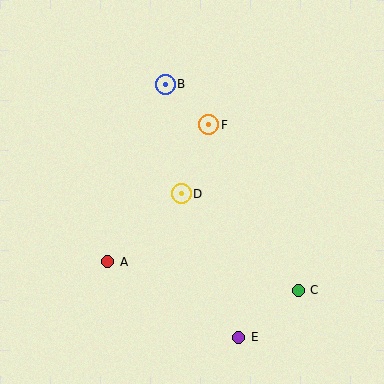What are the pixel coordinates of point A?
Point A is at (108, 262).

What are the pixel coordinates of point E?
Point E is at (239, 337).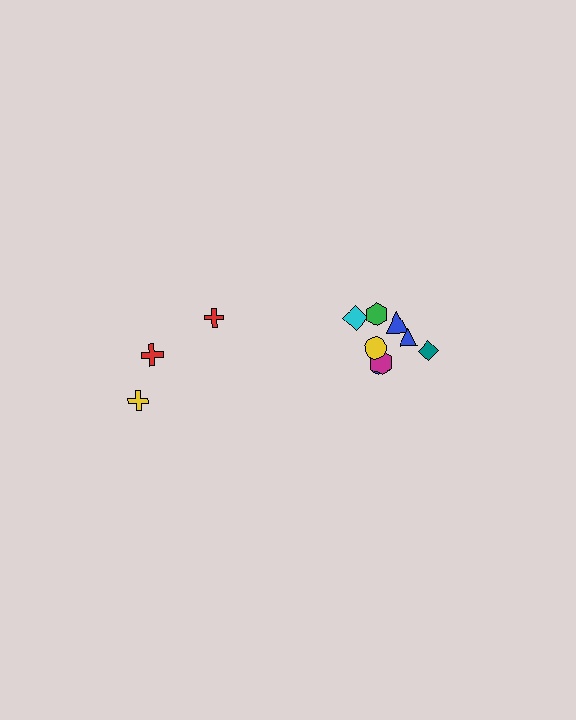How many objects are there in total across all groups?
There are 11 objects.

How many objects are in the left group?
There are 3 objects.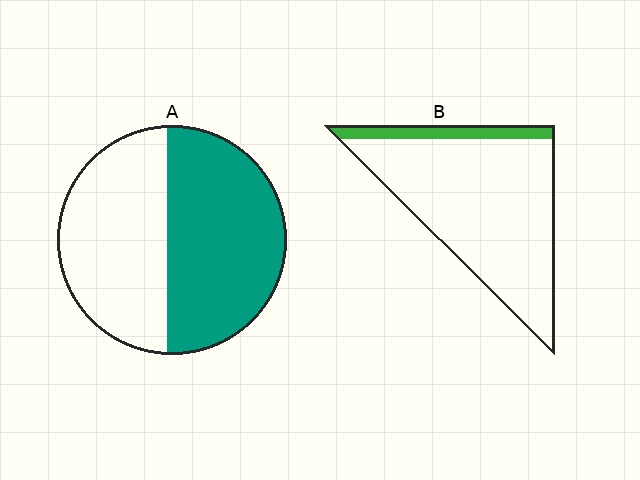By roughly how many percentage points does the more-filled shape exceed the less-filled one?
By roughly 40 percentage points (A over B).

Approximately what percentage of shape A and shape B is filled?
A is approximately 55% and B is approximately 10%.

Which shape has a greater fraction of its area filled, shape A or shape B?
Shape A.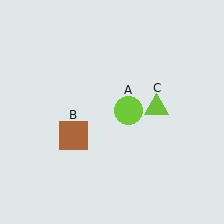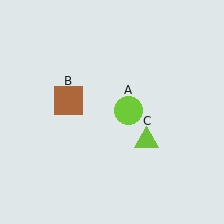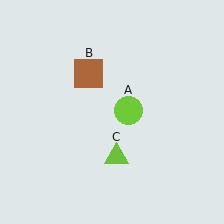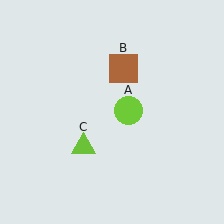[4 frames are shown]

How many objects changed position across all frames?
2 objects changed position: brown square (object B), lime triangle (object C).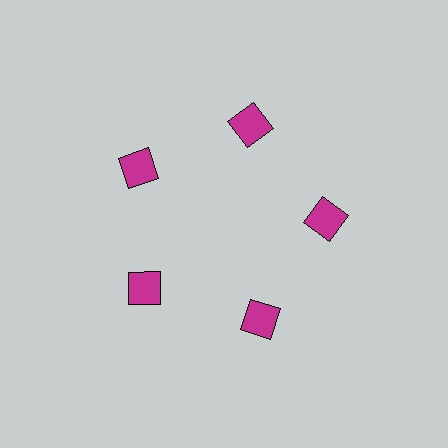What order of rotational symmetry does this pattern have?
This pattern has 5-fold rotational symmetry.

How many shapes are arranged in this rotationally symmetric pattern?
There are 5 shapes, arranged in 5 groups of 1.